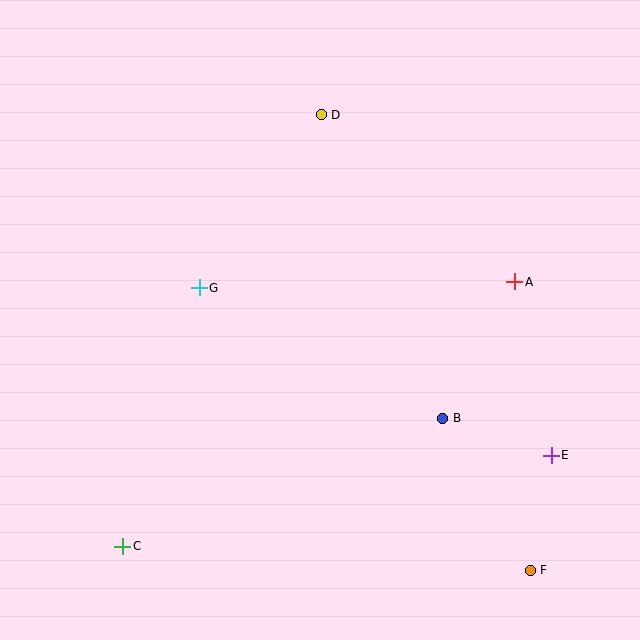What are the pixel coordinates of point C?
Point C is at (123, 546).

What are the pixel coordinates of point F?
Point F is at (530, 570).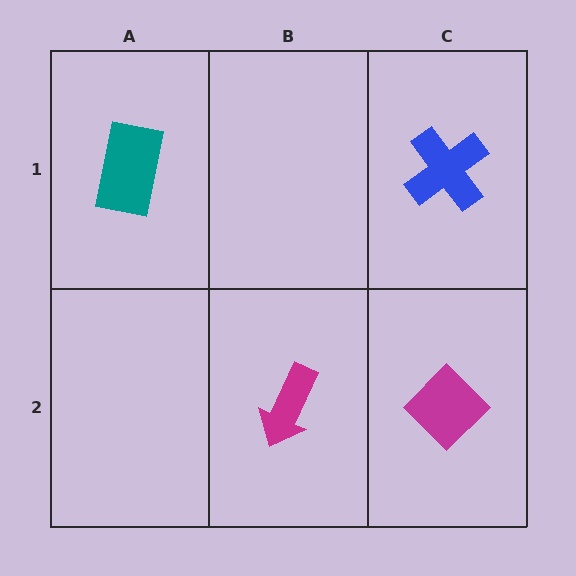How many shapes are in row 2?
2 shapes.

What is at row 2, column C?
A magenta diamond.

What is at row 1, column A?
A teal rectangle.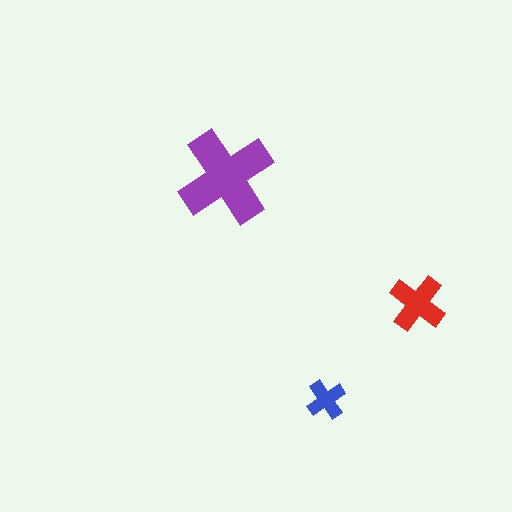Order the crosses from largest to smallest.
the purple one, the red one, the blue one.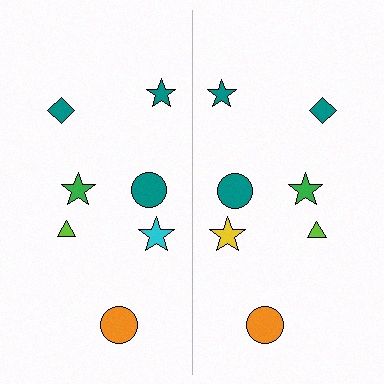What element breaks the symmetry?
The yellow star on the right side breaks the symmetry — its mirror counterpart is cyan.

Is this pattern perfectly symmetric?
No, the pattern is not perfectly symmetric. The yellow star on the right side breaks the symmetry — its mirror counterpart is cyan.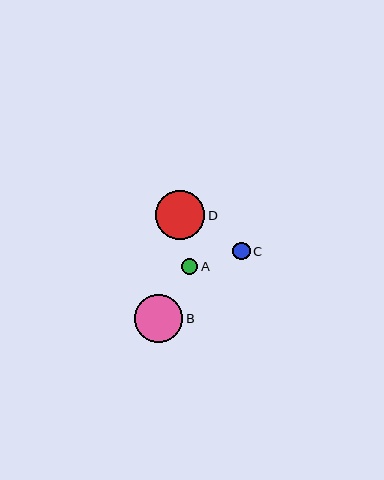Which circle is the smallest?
Circle A is the smallest with a size of approximately 17 pixels.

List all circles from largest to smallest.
From largest to smallest: D, B, C, A.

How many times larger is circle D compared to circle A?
Circle D is approximately 2.9 times the size of circle A.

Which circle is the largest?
Circle D is the largest with a size of approximately 49 pixels.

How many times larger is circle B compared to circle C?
Circle B is approximately 2.7 times the size of circle C.